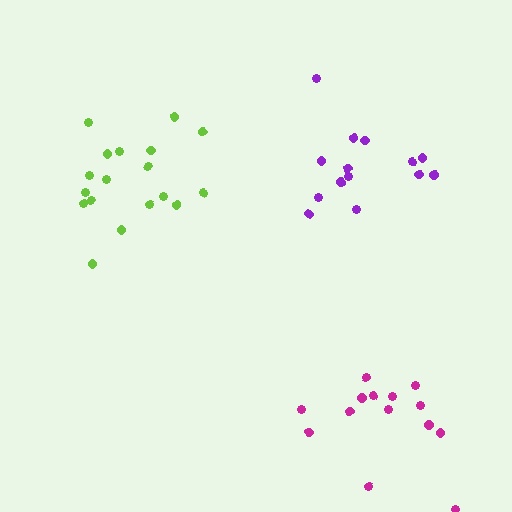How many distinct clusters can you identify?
There are 3 distinct clusters.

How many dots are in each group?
Group 1: 14 dots, Group 2: 14 dots, Group 3: 18 dots (46 total).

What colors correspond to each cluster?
The clusters are colored: purple, magenta, lime.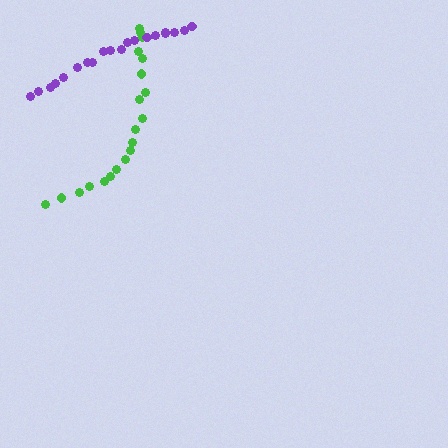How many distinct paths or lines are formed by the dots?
There are 2 distinct paths.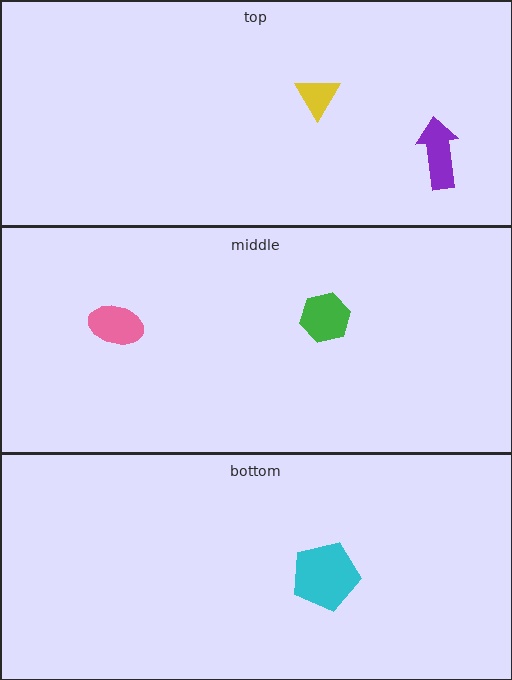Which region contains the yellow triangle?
The top region.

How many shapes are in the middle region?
2.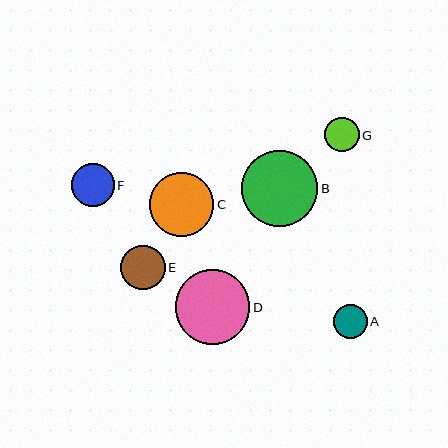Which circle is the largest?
Circle B is the largest with a size of approximately 76 pixels.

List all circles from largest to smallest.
From largest to smallest: B, D, C, E, F, G, A.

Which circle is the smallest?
Circle A is the smallest with a size of approximately 34 pixels.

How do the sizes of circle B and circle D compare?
Circle B and circle D are approximately the same size.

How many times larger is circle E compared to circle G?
Circle E is approximately 1.3 times the size of circle G.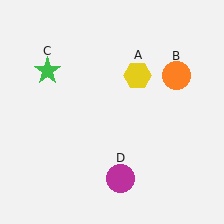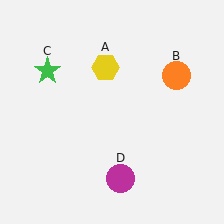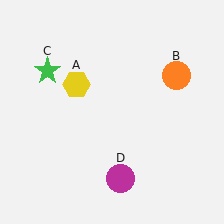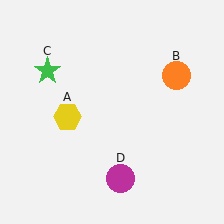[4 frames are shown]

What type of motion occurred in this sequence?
The yellow hexagon (object A) rotated counterclockwise around the center of the scene.